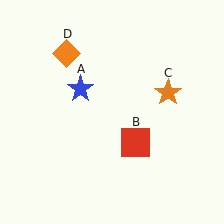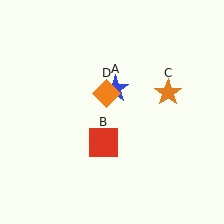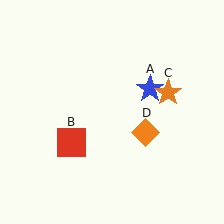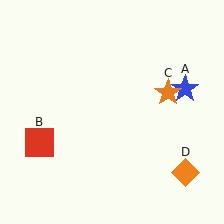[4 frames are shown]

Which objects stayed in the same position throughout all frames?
Orange star (object C) remained stationary.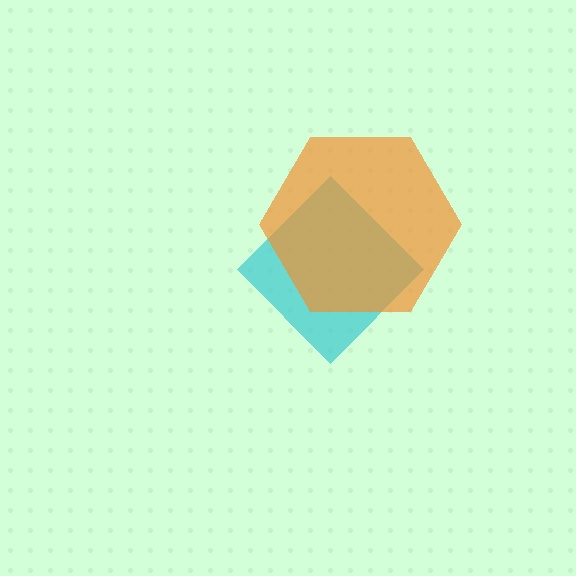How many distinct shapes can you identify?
There are 2 distinct shapes: a cyan diamond, an orange hexagon.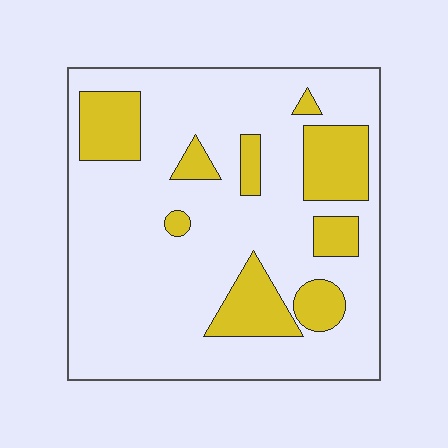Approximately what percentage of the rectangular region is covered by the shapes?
Approximately 20%.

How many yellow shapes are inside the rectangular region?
9.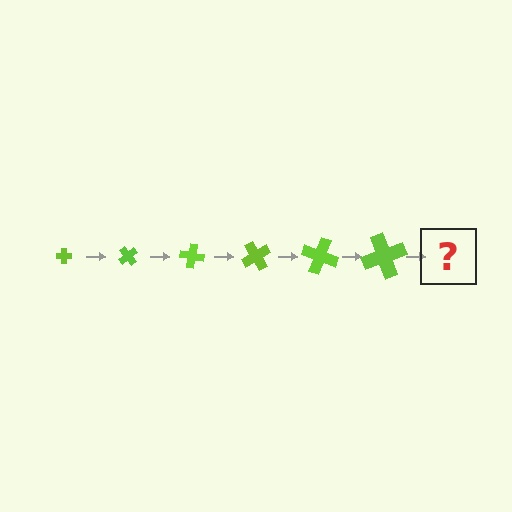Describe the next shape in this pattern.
It should be a cross, larger than the previous one and rotated 300 degrees from the start.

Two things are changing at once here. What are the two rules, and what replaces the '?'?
The two rules are that the cross grows larger each step and it rotates 50 degrees each step. The '?' should be a cross, larger than the previous one and rotated 300 degrees from the start.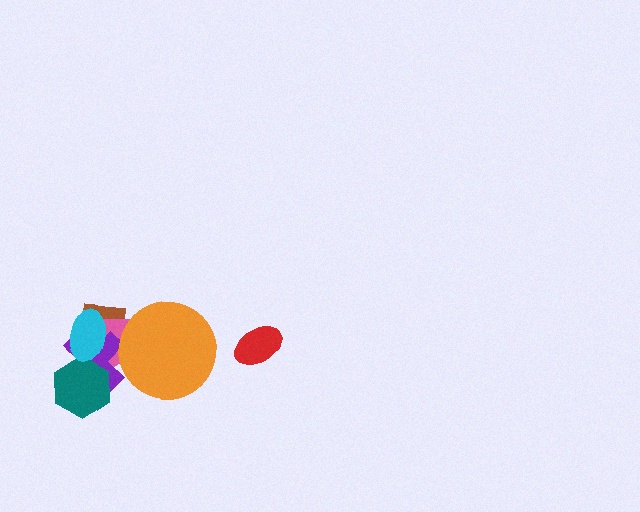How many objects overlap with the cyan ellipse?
4 objects overlap with the cyan ellipse.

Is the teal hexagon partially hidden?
Yes, it is partially covered by another shape.